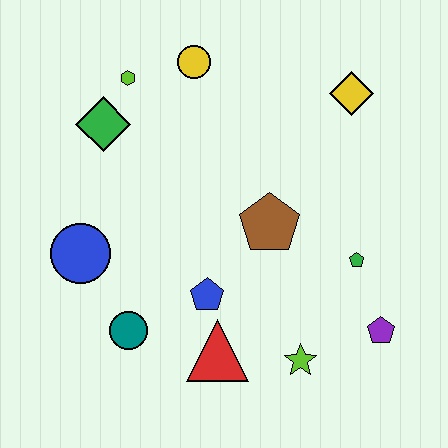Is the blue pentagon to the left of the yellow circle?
No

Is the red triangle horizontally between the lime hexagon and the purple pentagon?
Yes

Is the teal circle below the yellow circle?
Yes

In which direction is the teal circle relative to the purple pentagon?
The teal circle is to the left of the purple pentagon.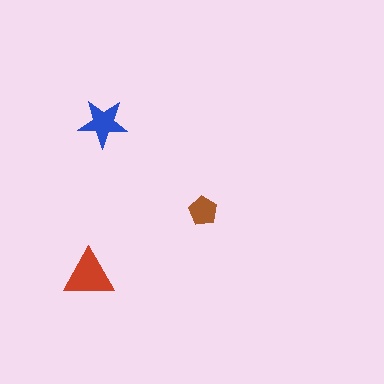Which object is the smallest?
The brown pentagon.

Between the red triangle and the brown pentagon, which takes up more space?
The red triangle.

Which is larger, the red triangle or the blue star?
The red triangle.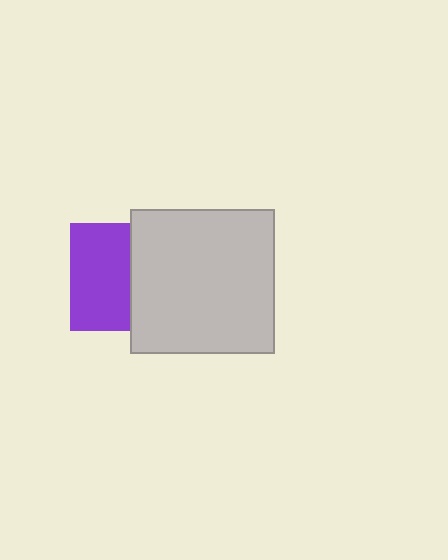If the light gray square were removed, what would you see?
You would see the complete purple square.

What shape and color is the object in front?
The object in front is a light gray square.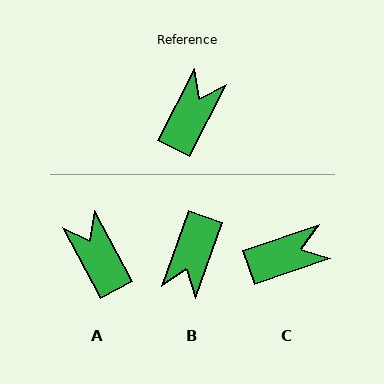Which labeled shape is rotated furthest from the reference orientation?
B, about 172 degrees away.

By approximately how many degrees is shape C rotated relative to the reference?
Approximately 44 degrees clockwise.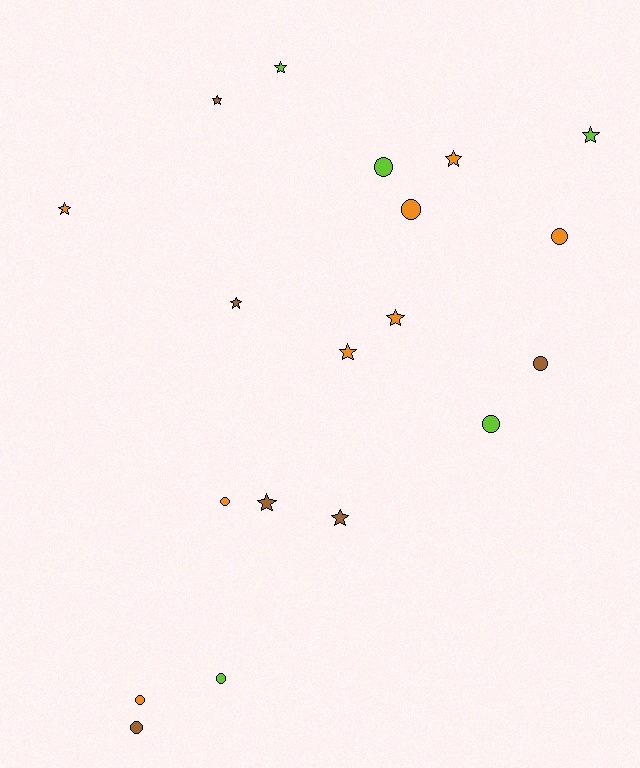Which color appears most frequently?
Orange, with 8 objects.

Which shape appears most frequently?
Star, with 10 objects.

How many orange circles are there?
There are 4 orange circles.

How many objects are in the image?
There are 19 objects.